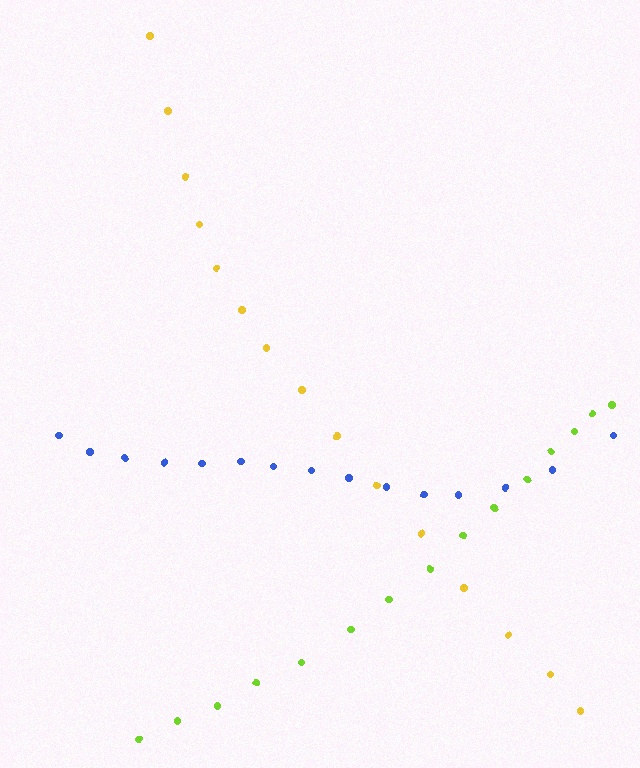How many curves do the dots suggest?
There are 3 distinct paths.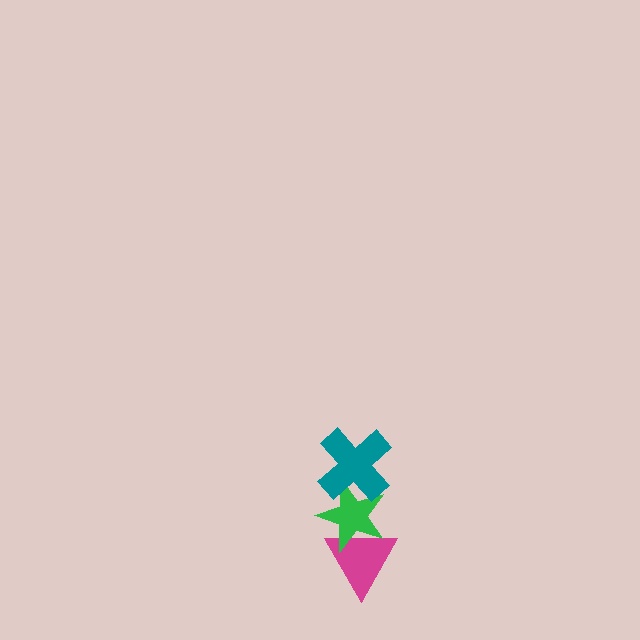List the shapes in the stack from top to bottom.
From top to bottom: the teal cross, the green star, the magenta triangle.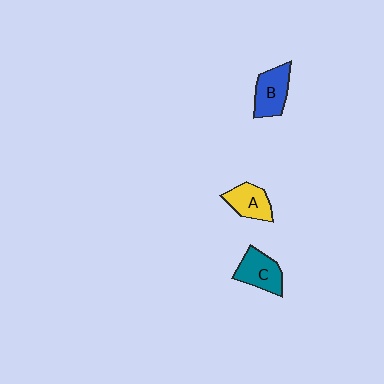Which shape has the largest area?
Shape B (blue).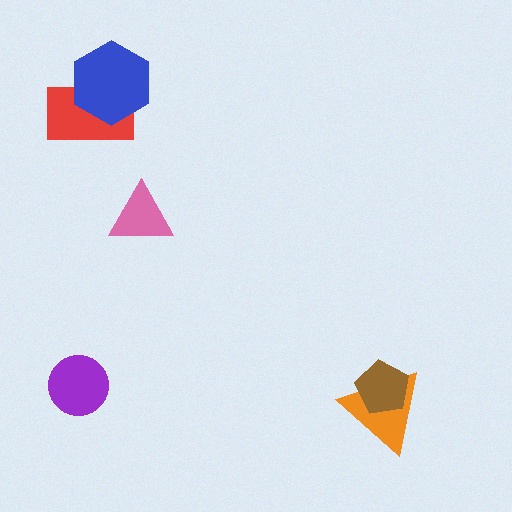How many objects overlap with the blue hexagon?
1 object overlaps with the blue hexagon.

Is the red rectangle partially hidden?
Yes, it is partially covered by another shape.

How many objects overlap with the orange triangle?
1 object overlaps with the orange triangle.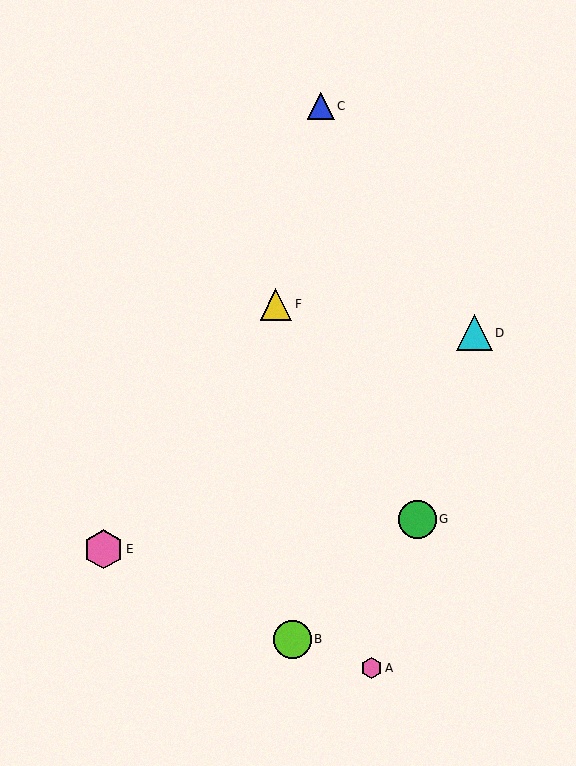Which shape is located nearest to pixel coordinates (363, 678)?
The pink hexagon (labeled A) at (371, 668) is nearest to that location.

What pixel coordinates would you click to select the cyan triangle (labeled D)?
Click at (474, 333) to select the cyan triangle D.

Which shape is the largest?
The pink hexagon (labeled E) is the largest.